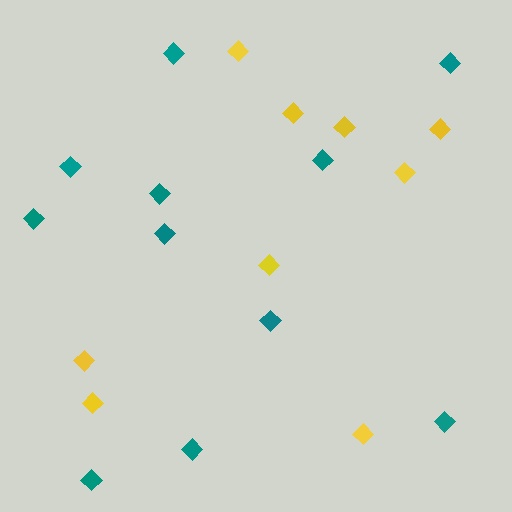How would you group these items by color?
There are 2 groups: one group of yellow diamonds (9) and one group of teal diamonds (11).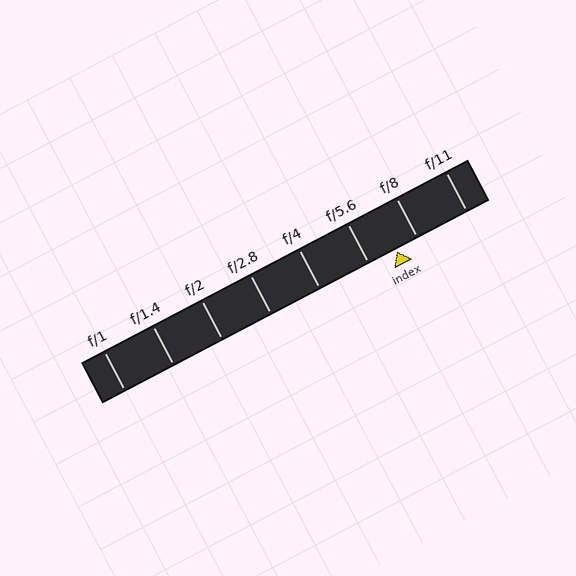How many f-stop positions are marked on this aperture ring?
There are 8 f-stop positions marked.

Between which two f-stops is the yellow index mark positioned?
The index mark is between f/5.6 and f/8.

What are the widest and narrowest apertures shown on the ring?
The widest aperture shown is f/1 and the narrowest is f/11.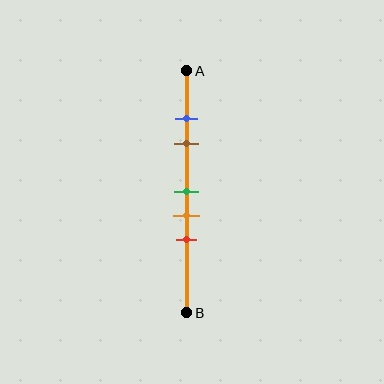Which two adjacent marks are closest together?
The blue and brown marks are the closest adjacent pair.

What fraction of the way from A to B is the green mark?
The green mark is approximately 50% (0.5) of the way from A to B.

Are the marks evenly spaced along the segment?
No, the marks are not evenly spaced.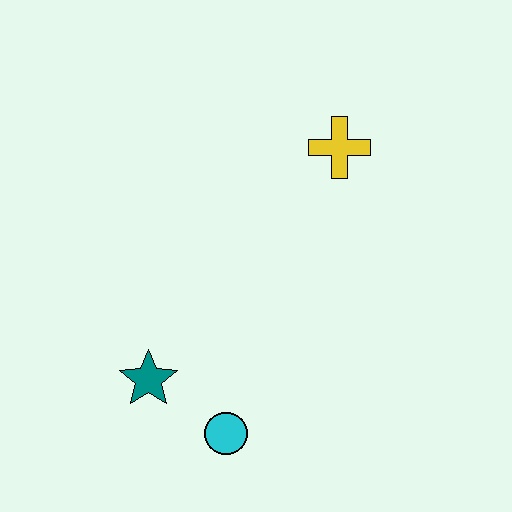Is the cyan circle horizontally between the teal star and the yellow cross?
Yes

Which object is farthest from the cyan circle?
The yellow cross is farthest from the cyan circle.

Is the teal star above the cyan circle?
Yes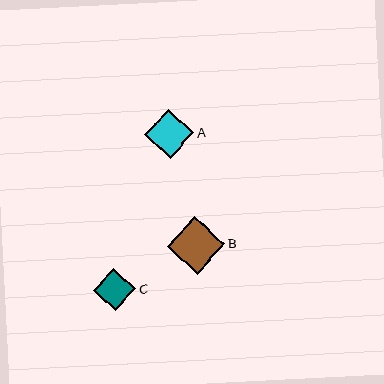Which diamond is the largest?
Diamond B is the largest with a size of approximately 57 pixels.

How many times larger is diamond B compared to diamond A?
Diamond B is approximately 1.2 times the size of diamond A.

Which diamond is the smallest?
Diamond C is the smallest with a size of approximately 42 pixels.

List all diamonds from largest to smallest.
From largest to smallest: B, A, C.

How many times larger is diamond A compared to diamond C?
Diamond A is approximately 1.2 times the size of diamond C.